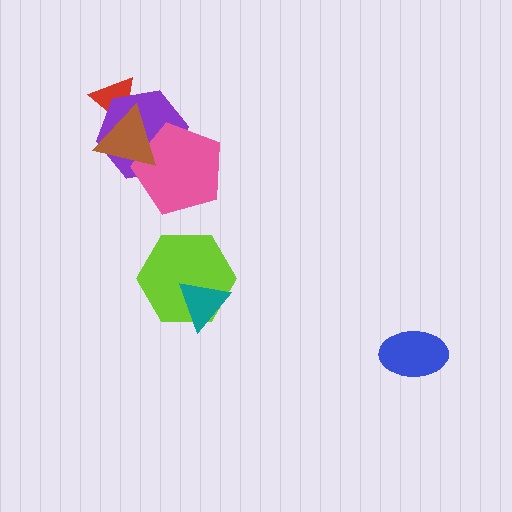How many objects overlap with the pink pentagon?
2 objects overlap with the pink pentagon.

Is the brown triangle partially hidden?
No, no other shape covers it.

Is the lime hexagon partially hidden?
Yes, it is partially covered by another shape.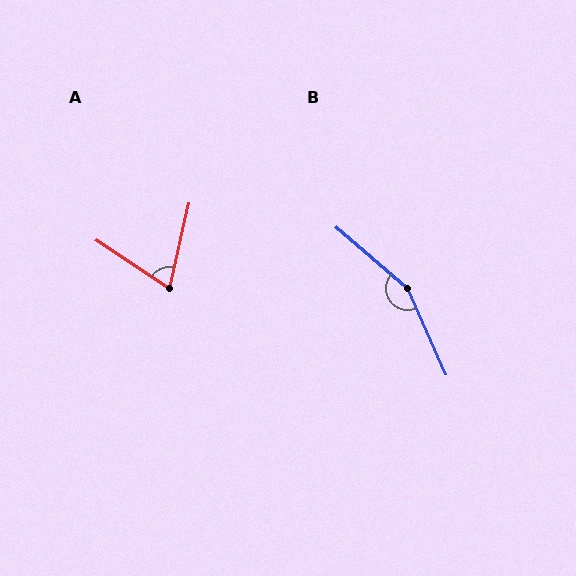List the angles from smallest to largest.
A (70°), B (155°).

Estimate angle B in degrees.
Approximately 155 degrees.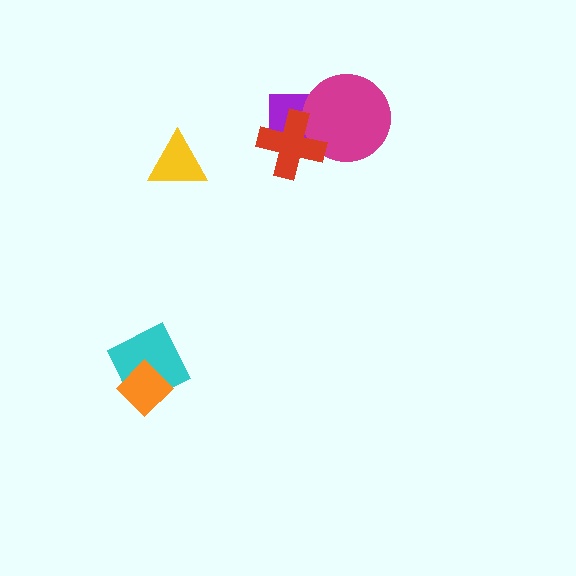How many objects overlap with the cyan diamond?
1 object overlaps with the cyan diamond.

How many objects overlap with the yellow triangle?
0 objects overlap with the yellow triangle.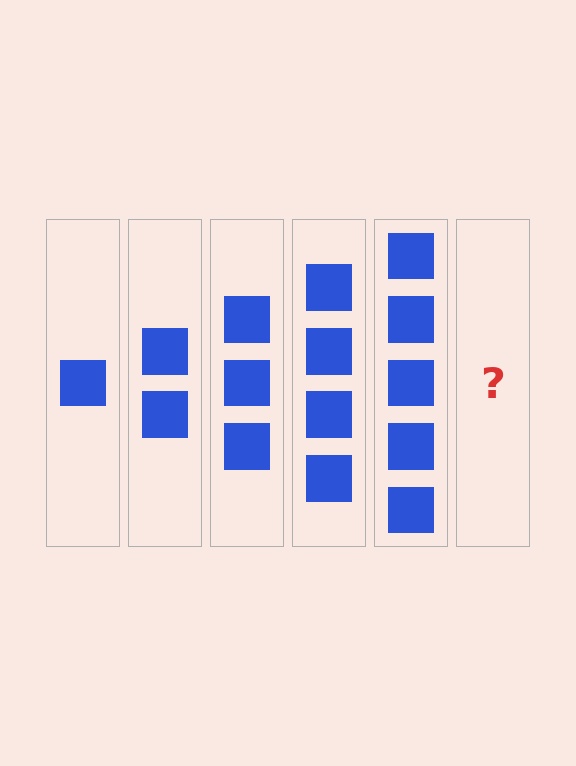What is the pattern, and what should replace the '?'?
The pattern is that each step adds one more square. The '?' should be 6 squares.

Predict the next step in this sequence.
The next step is 6 squares.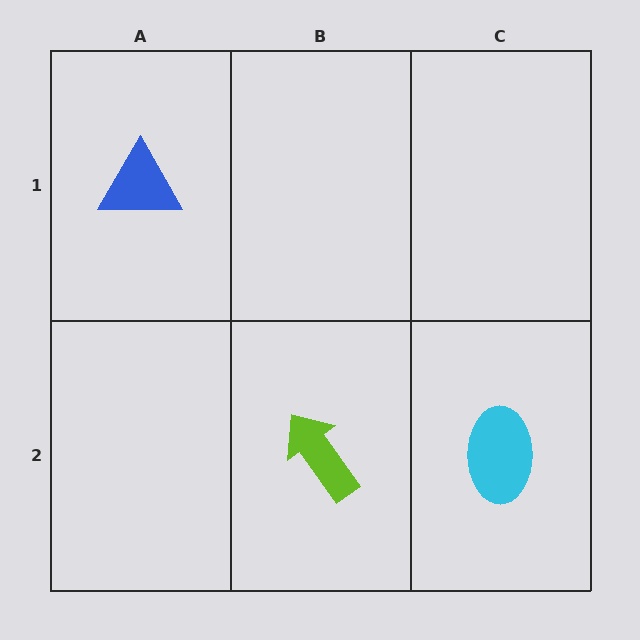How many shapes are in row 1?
1 shape.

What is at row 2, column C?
A cyan ellipse.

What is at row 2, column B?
A lime arrow.